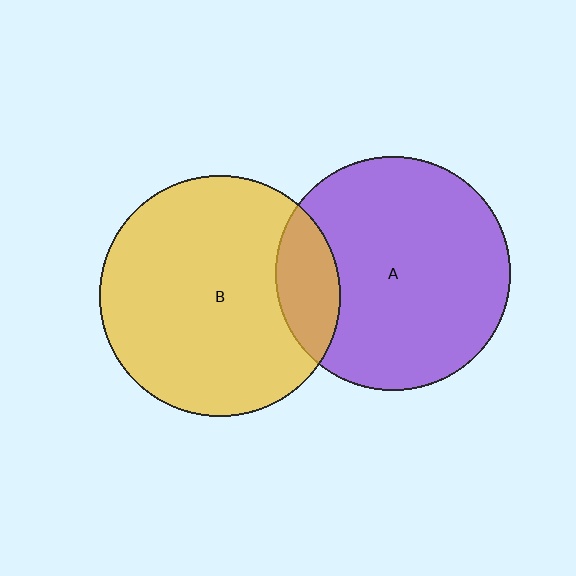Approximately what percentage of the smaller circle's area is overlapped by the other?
Approximately 15%.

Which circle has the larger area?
Circle B (yellow).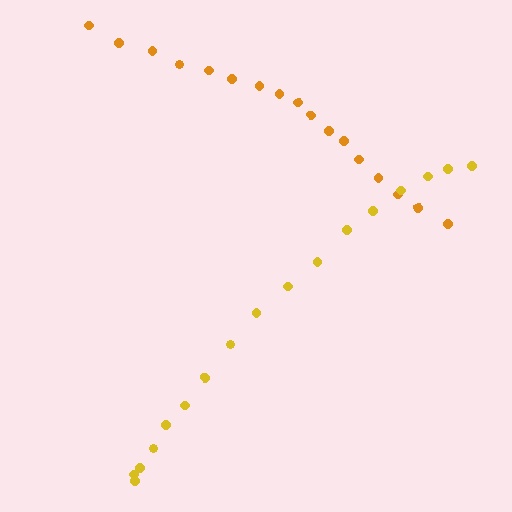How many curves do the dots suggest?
There are 2 distinct paths.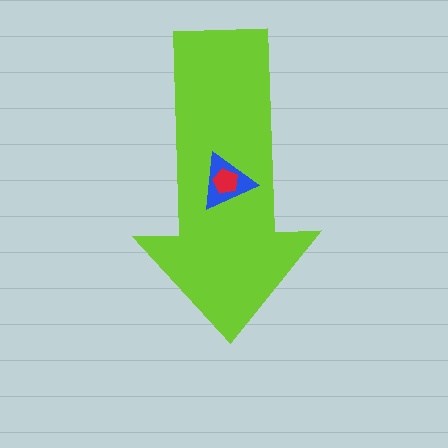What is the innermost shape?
The red pentagon.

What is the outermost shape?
The lime arrow.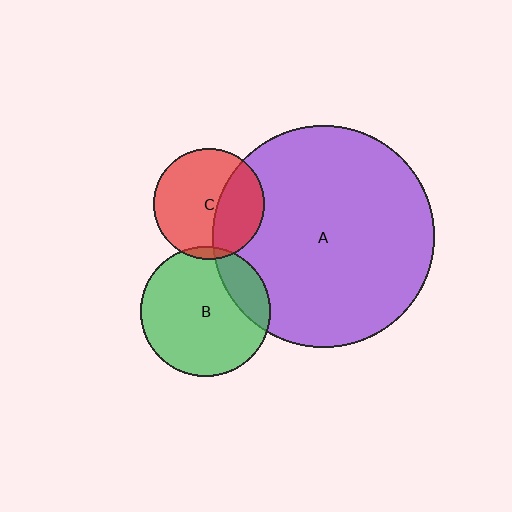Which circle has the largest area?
Circle A (purple).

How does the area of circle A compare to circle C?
Approximately 4.0 times.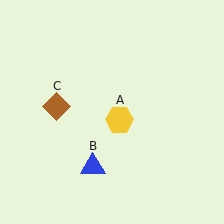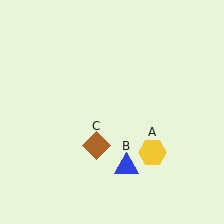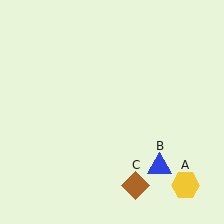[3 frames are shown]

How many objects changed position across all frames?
3 objects changed position: yellow hexagon (object A), blue triangle (object B), brown diamond (object C).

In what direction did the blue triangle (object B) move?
The blue triangle (object B) moved right.